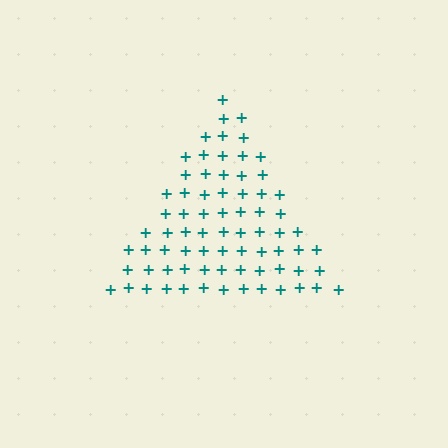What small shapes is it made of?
It is made of small plus signs.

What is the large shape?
The large shape is a triangle.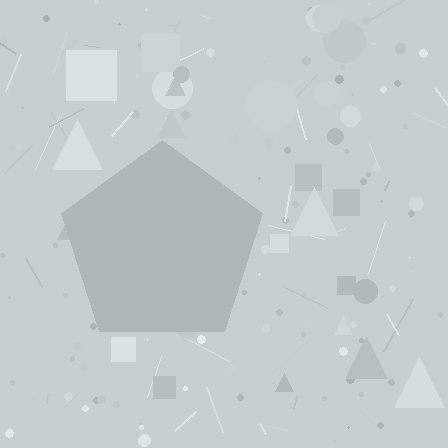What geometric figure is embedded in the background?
A pentagon is embedded in the background.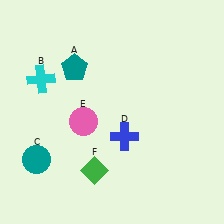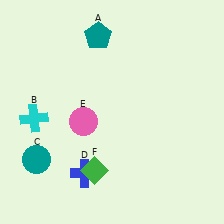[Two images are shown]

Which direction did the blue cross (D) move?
The blue cross (D) moved left.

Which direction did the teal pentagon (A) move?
The teal pentagon (A) moved up.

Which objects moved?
The objects that moved are: the teal pentagon (A), the cyan cross (B), the blue cross (D).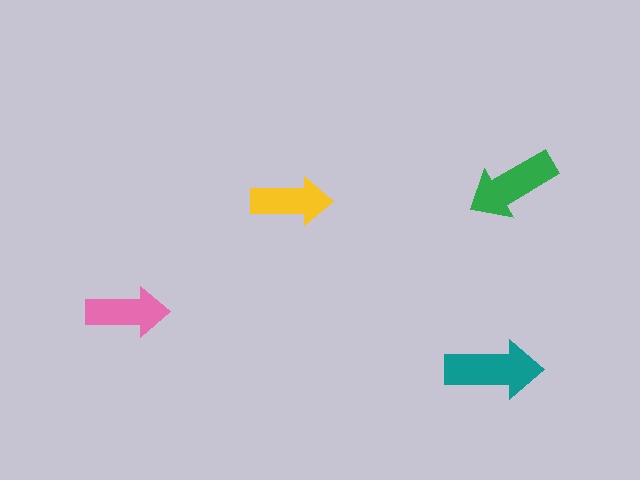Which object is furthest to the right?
The green arrow is rightmost.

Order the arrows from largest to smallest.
the teal one, the green one, the pink one, the yellow one.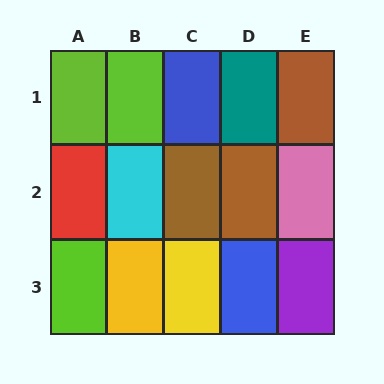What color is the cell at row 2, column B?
Cyan.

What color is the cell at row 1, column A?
Lime.